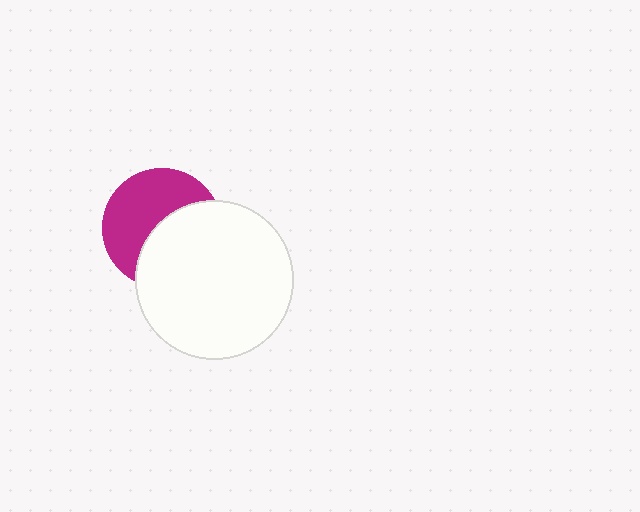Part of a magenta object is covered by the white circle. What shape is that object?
It is a circle.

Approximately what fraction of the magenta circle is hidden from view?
Roughly 48% of the magenta circle is hidden behind the white circle.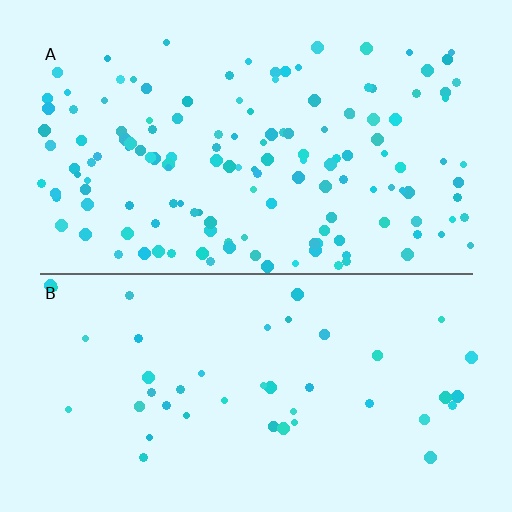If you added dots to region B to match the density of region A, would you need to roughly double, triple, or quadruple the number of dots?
Approximately triple.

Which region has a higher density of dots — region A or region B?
A (the top).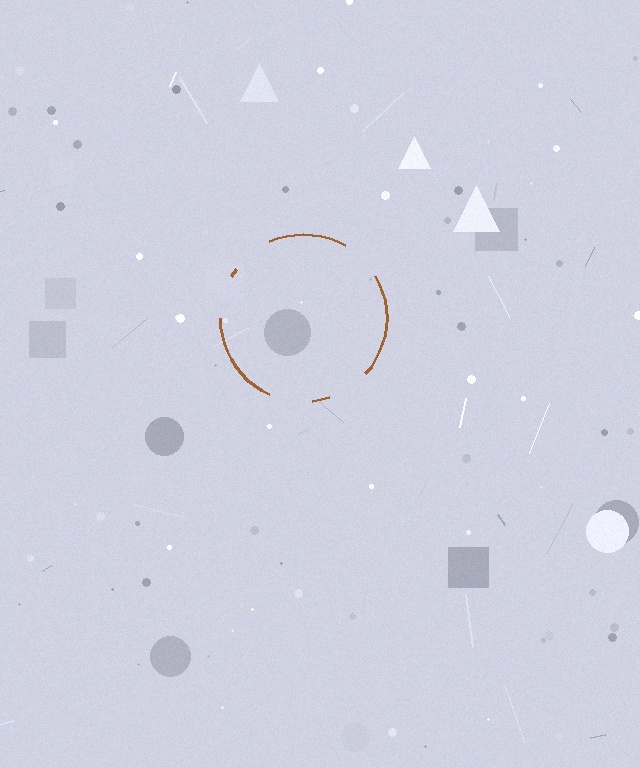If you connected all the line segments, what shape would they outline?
They would outline a circle.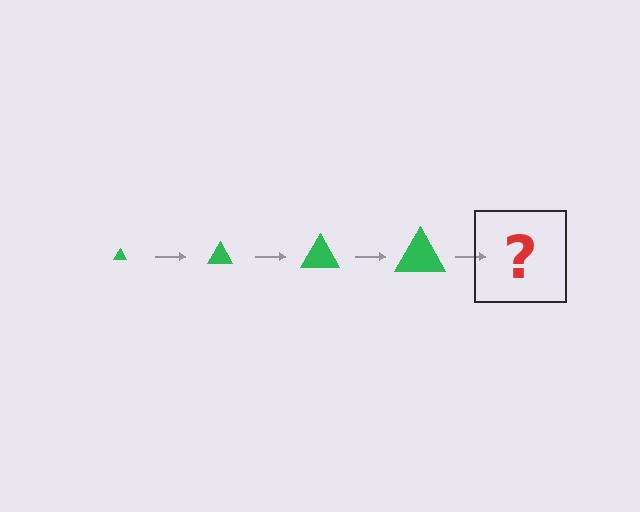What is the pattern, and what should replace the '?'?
The pattern is that the triangle gets progressively larger each step. The '?' should be a green triangle, larger than the previous one.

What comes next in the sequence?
The next element should be a green triangle, larger than the previous one.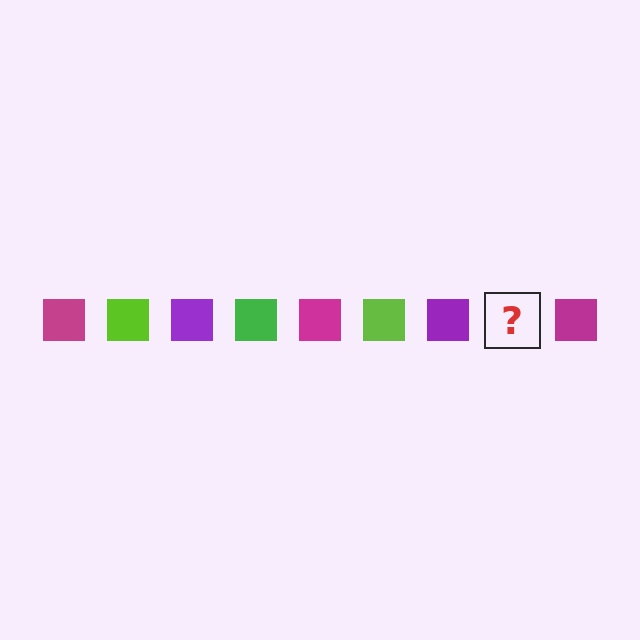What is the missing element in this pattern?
The missing element is a green square.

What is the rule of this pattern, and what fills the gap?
The rule is that the pattern cycles through magenta, lime, purple, green squares. The gap should be filled with a green square.